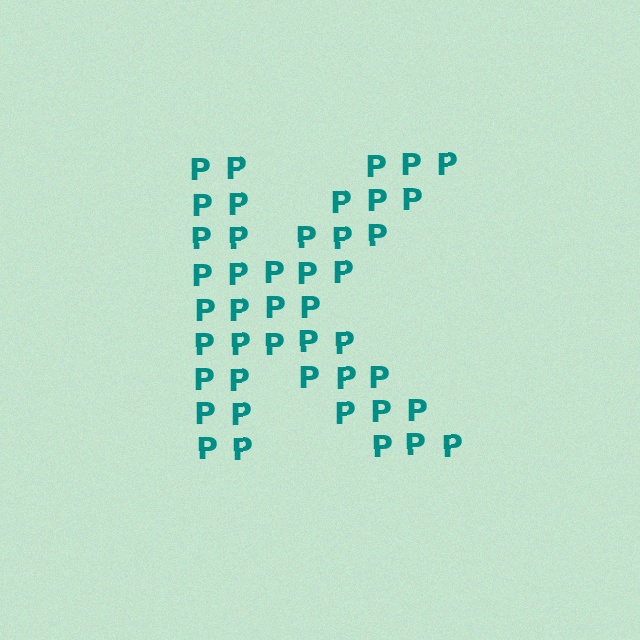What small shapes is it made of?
It is made of small letter P's.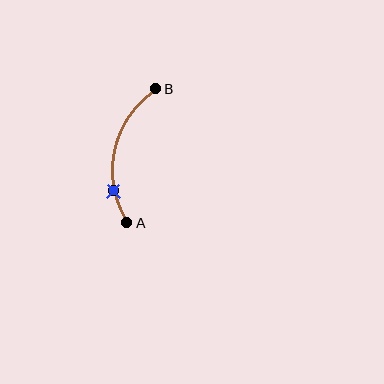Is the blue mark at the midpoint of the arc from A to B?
No. The blue mark lies on the arc but is closer to endpoint A. The arc midpoint would be at the point on the curve equidistant along the arc from both A and B.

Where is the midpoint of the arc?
The arc midpoint is the point on the curve farthest from the straight line joining A and B. It sits to the left of that line.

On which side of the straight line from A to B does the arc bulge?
The arc bulges to the left of the straight line connecting A and B.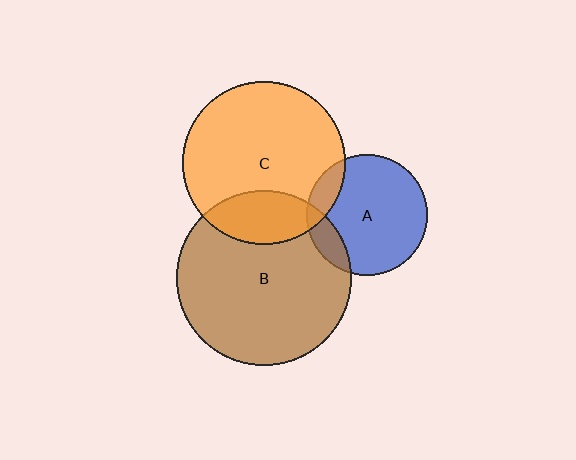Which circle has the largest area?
Circle B (brown).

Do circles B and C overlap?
Yes.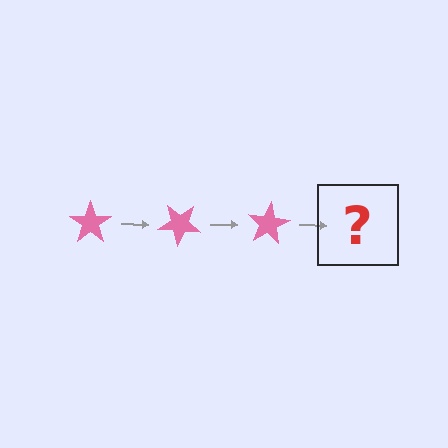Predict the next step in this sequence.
The next step is a pink star rotated 120 degrees.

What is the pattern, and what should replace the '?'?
The pattern is that the star rotates 40 degrees each step. The '?' should be a pink star rotated 120 degrees.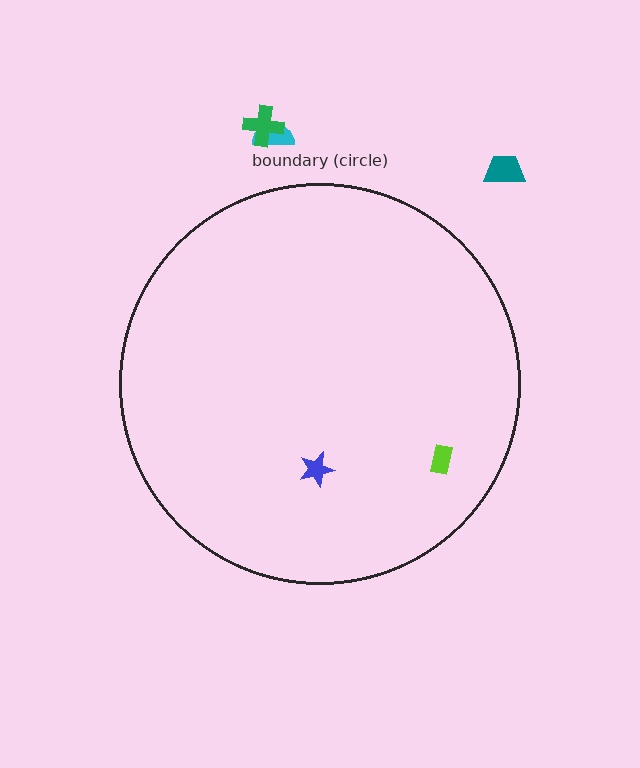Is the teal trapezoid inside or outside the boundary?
Outside.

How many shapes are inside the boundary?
2 inside, 3 outside.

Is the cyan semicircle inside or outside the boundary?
Outside.